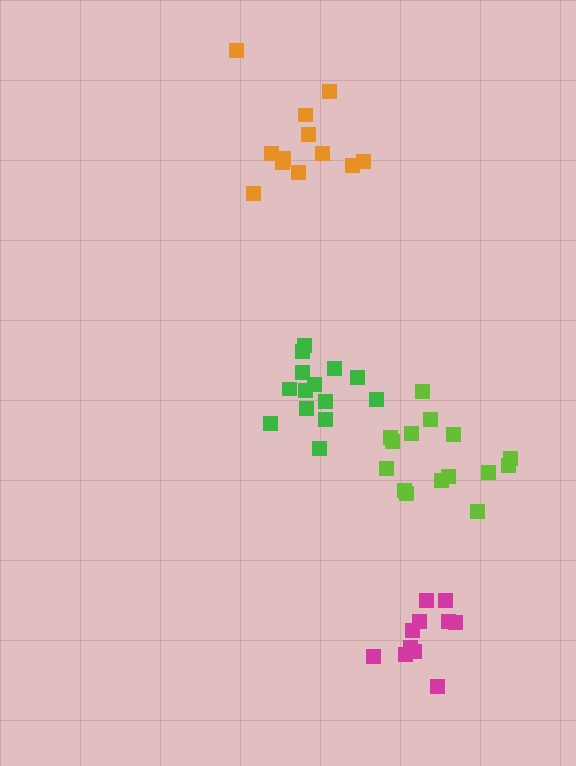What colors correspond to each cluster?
The clusters are colored: orange, magenta, lime, green.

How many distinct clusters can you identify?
There are 4 distinct clusters.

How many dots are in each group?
Group 1: 12 dots, Group 2: 11 dots, Group 3: 15 dots, Group 4: 14 dots (52 total).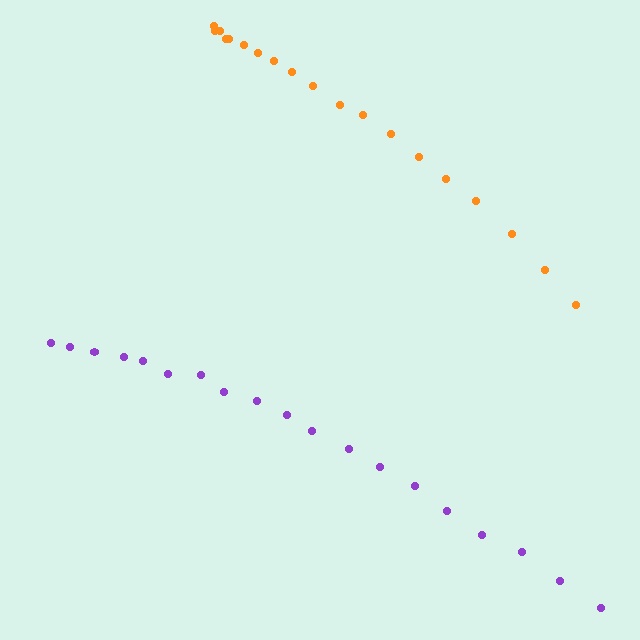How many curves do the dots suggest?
There are 2 distinct paths.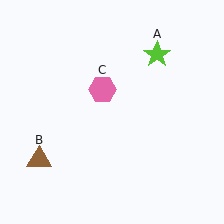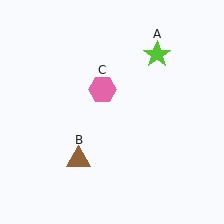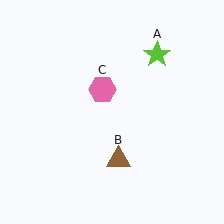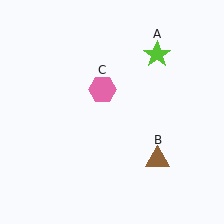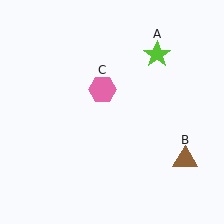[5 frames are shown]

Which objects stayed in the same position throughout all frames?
Lime star (object A) and pink hexagon (object C) remained stationary.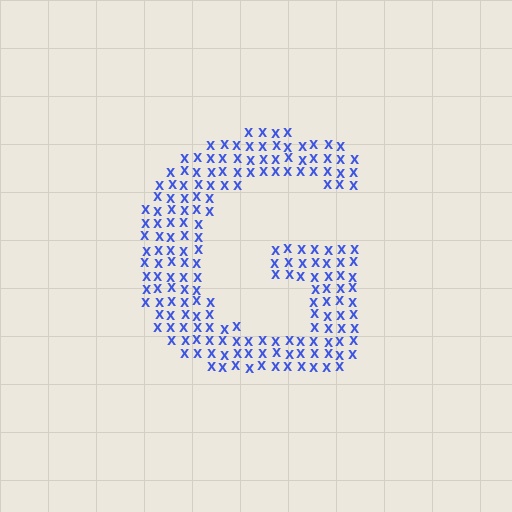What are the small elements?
The small elements are letter X's.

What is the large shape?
The large shape is the letter G.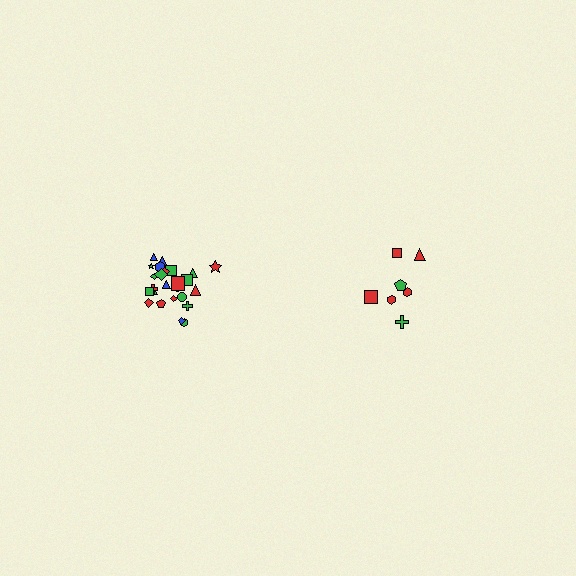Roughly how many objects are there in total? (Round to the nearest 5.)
Roughly 30 objects in total.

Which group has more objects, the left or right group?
The left group.